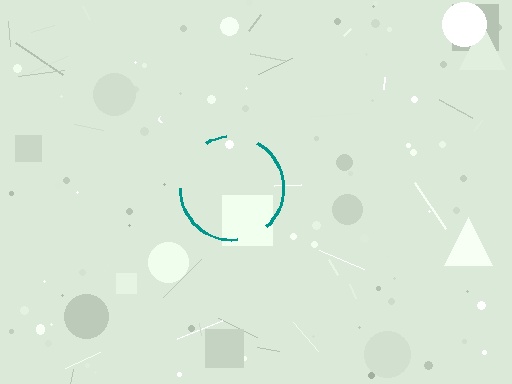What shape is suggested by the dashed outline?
The dashed outline suggests a circle.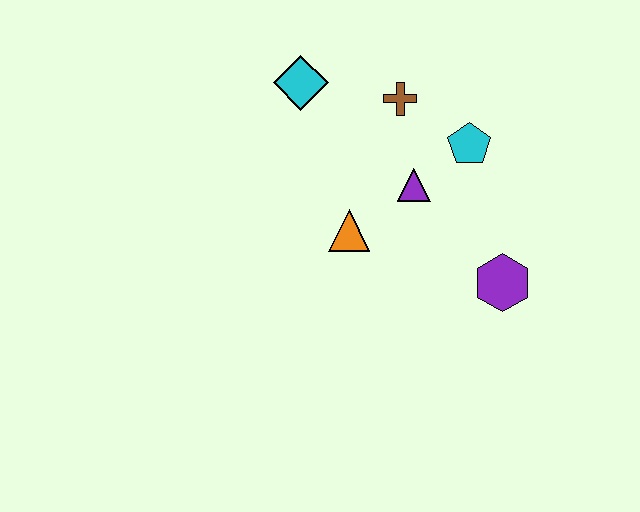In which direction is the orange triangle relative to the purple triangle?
The orange triangle is to the left of the purple triangle.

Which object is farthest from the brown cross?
The purple hexagon is farthest from the brown cross.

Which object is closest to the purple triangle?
The cyan pentagon is closest to the purple triangle.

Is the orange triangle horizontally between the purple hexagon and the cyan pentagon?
No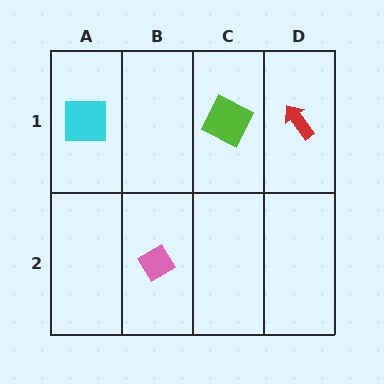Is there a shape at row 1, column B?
No, that cell is empty.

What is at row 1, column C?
A lime square.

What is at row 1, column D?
A red arrow.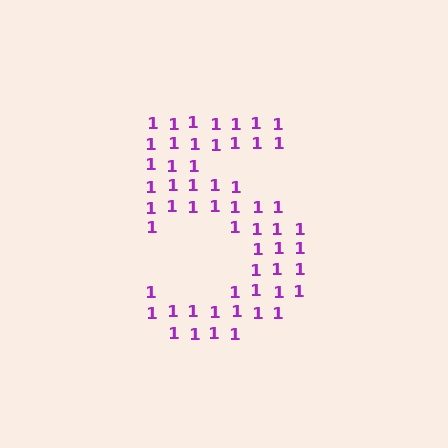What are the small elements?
The small elements are digit 1's.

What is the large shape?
The large shape is the digit 5.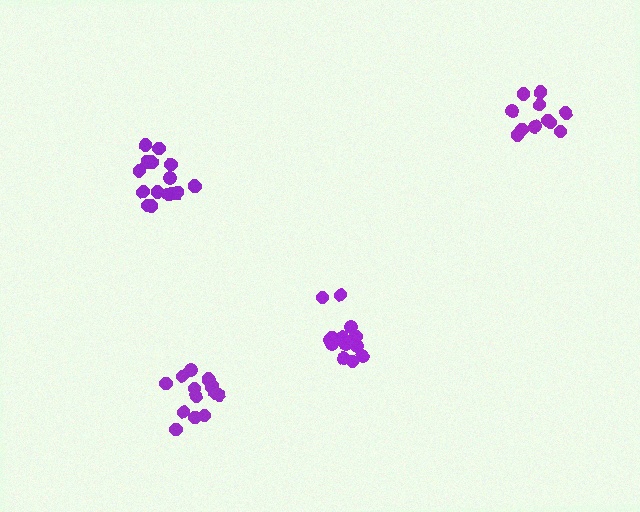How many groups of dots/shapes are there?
There are 4 groups.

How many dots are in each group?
Group 1: 14 dots, Group 2: 16 dots, Group 3: 15 dots, Group 4: 11 dots (56 total).